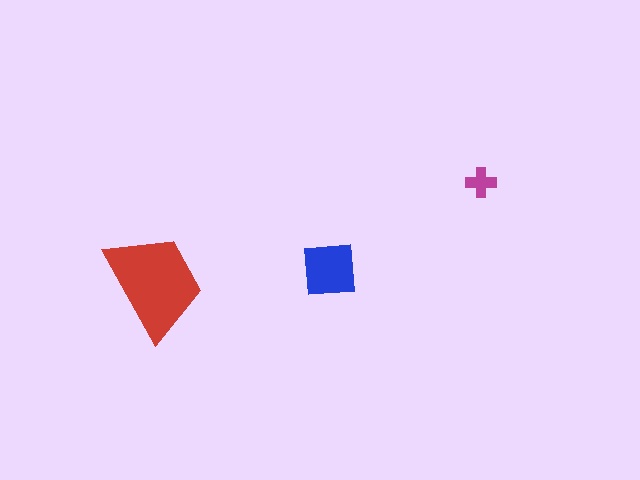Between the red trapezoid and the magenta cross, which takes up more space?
The red trapezoid.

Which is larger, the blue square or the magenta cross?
The blue square.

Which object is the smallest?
The magenta cross.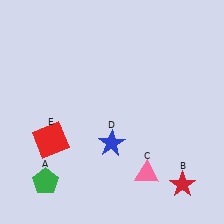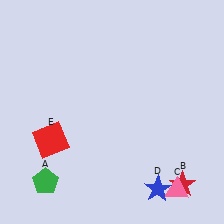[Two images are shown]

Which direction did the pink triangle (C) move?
The pink triangle (C) moved right.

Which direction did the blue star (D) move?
The blue star (D) moved right.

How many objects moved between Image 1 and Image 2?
2 objects moved between the two images.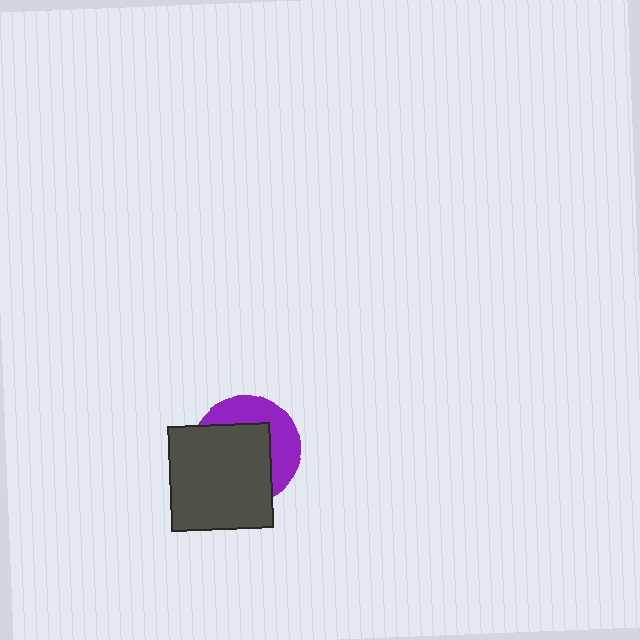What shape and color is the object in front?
The object in front is a dark gray rectangle.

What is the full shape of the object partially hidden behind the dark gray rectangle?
The partially hidden object is a purple circle.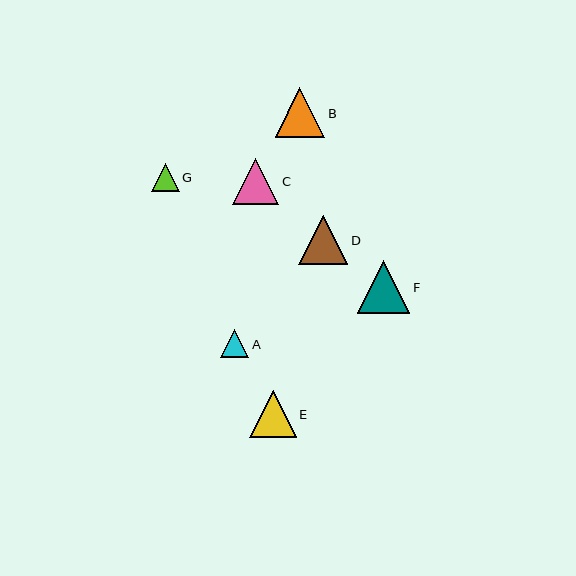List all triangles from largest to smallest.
From largest to smallest: F, D, B, E, C, A, G.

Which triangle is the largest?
Triangle F is the largest with a size of approximately 53 pixels.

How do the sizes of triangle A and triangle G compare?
Triangle A and triangle G are approximately the same size.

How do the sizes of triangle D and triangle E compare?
Triangle D and triangle E are approximately the same size.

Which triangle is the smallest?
Triangle G is the smallest with a size of approximately 27 pixels.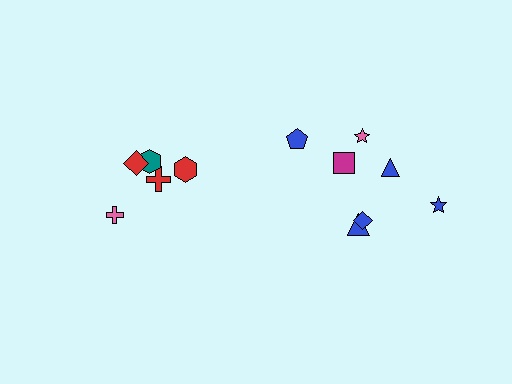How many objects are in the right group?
There are 7 objects.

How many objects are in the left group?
There are 5 objects.